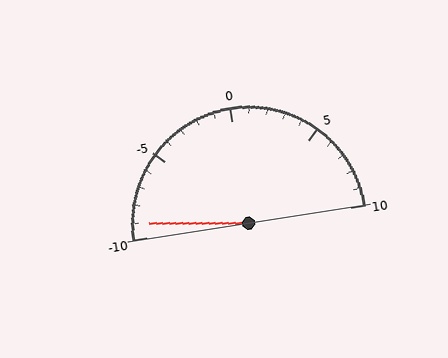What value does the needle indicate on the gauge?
The needle indicates approximately -9.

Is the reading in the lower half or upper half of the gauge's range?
The reading is in the lower half of the range (-10 to 10).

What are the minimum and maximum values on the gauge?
The gauge ranges from -10 to 10.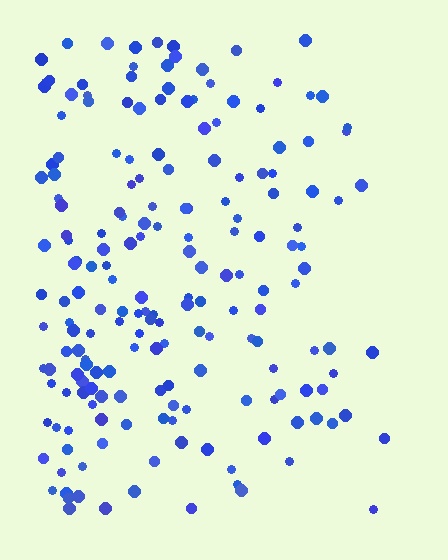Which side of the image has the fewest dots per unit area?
The right.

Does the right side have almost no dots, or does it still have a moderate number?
Still a moderate number, just noticeably fewer than the left.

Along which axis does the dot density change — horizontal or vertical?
Horizontal.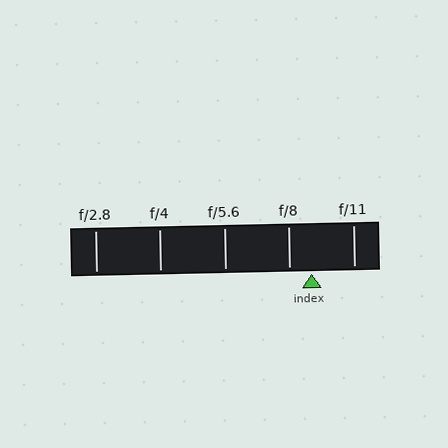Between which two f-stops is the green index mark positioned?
The index mark is between f/8 and f/11.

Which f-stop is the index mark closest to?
The index mark is closest to f/8.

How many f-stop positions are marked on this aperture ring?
There are 5 f-stop positions marked.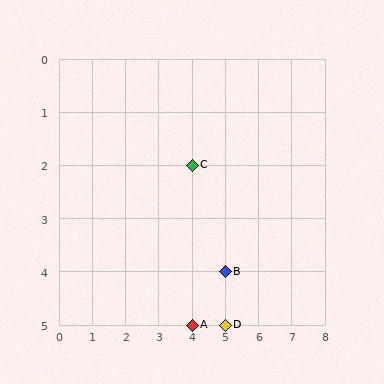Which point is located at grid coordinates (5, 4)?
Point B is at (5, 4).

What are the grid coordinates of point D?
Point D is at grid coordinates (5, 5).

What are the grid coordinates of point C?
Point C is at grid coordinates (4, 2).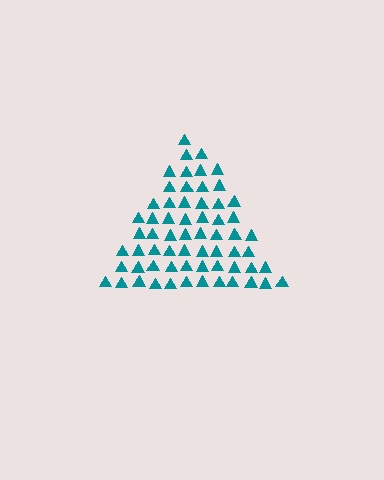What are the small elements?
The small elements are triangles.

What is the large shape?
The large shape is a triangle.